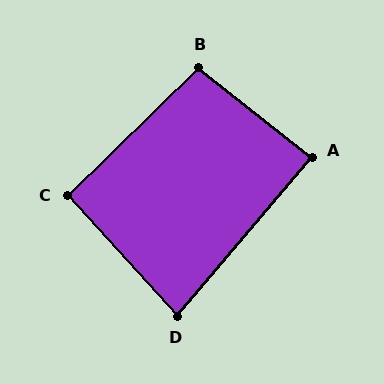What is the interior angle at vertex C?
Approximately 92 degrees (approximately right).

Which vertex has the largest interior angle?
B, at approximately 97 degrees.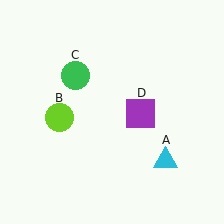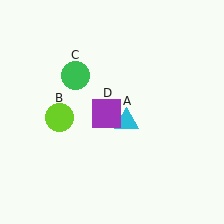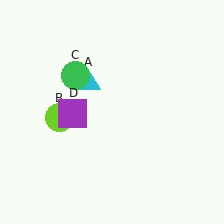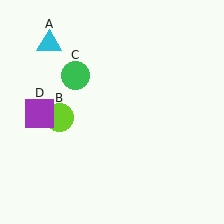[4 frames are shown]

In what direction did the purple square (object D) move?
The purple square (object D) moved left.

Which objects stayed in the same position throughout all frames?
Lime circle (object B) and green circle (object C) remained stationary.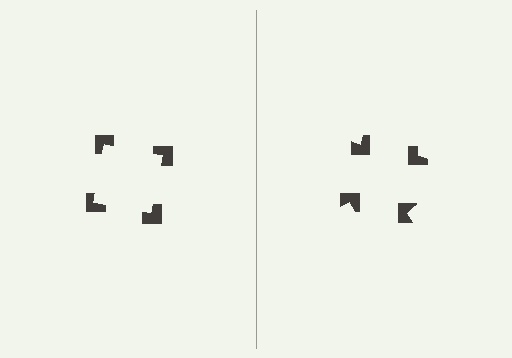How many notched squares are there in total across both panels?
8 — 4 on each side.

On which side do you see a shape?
An illusory square appears on the left side. On the right side the wedge cuts are rotated, so no coherent shape forms.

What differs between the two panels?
The notched squares are positioned identically on both sides; only the wedge orientations differ. On the left they align to a square; on the right they are misaligned.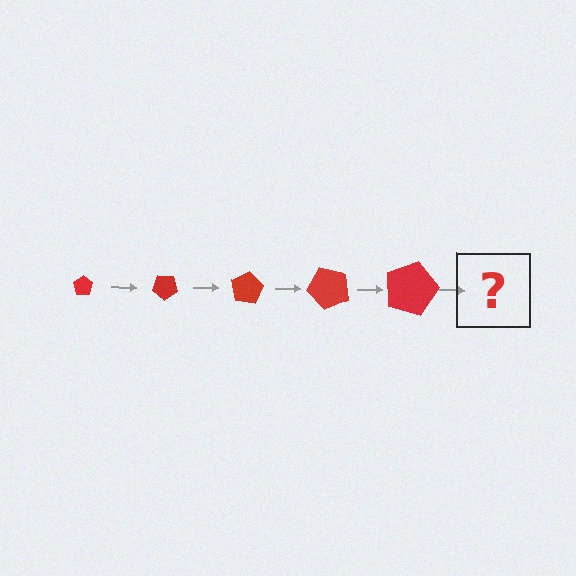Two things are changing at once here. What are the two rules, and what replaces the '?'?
The two rules are that the pentagon grows larger each step and it rotates 40 degrees each step. The '?' should be a pentagon, larger than the previous one and rotated 200 degrees from the start.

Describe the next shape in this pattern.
It should be a pentagon, larger than the previous one and rotated 200 degrees from the start.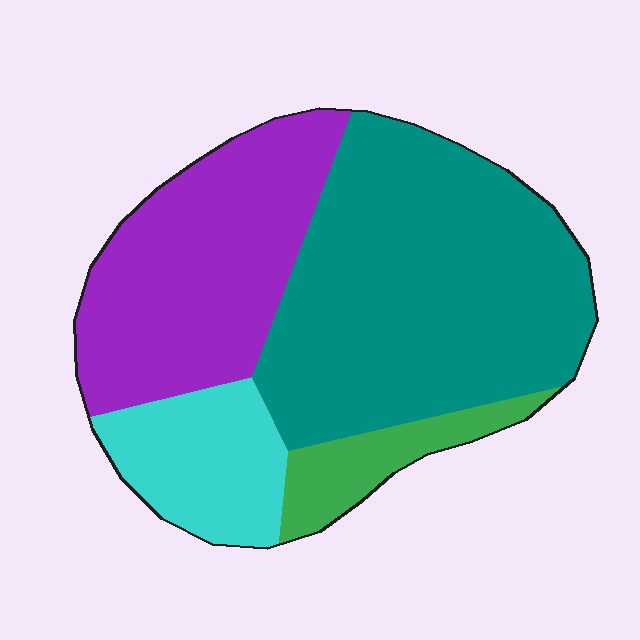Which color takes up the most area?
Teal, at roughly 50%.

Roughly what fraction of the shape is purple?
Purple takes up about one third (1/3) of the shape.